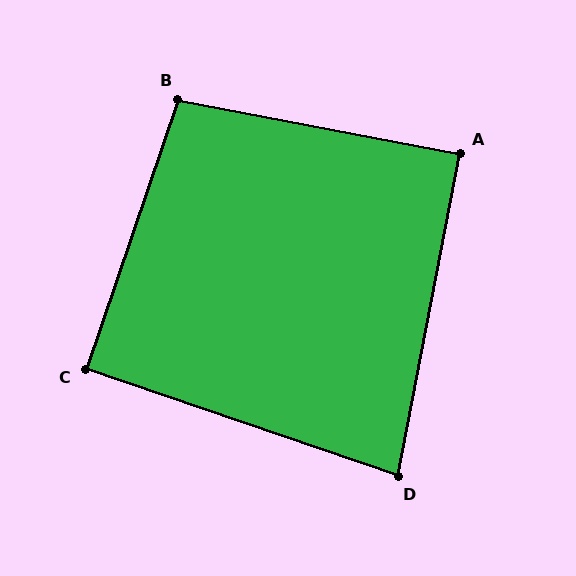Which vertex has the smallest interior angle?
D, at approximately 82 degrees.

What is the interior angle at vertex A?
Approximately 90 degrees (approximately right).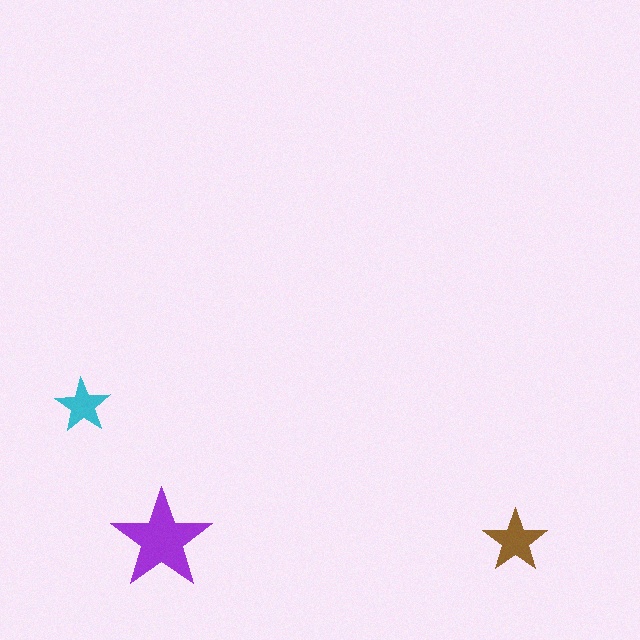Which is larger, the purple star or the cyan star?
The purple one.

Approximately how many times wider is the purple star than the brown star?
About 1.5 times wider.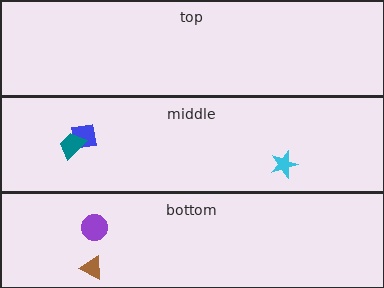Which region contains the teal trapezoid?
The middle region.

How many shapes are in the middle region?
3.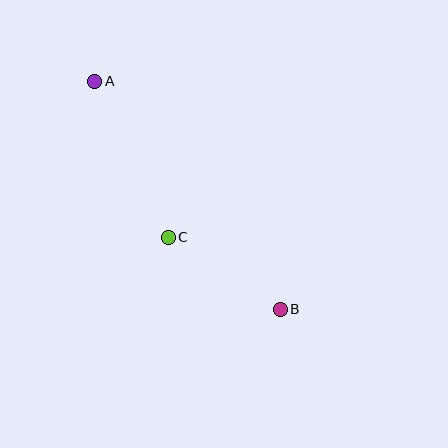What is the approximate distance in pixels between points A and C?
The distance between A and C is approximately 173 pixels.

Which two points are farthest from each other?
Points A and B are farthest from each other.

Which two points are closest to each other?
Points B and C are closest to each other.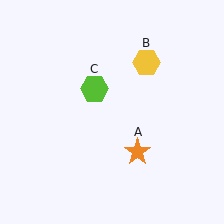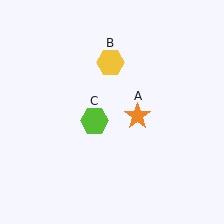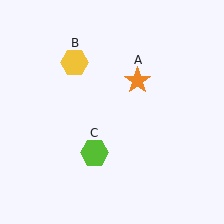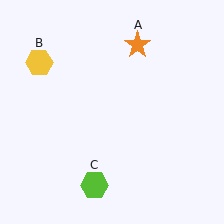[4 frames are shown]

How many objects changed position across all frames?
3 objects changed position: orange star (object A), yellow hexagon (object B), lime hexagon (object C).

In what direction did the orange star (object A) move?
The orange star (object A) moved up.